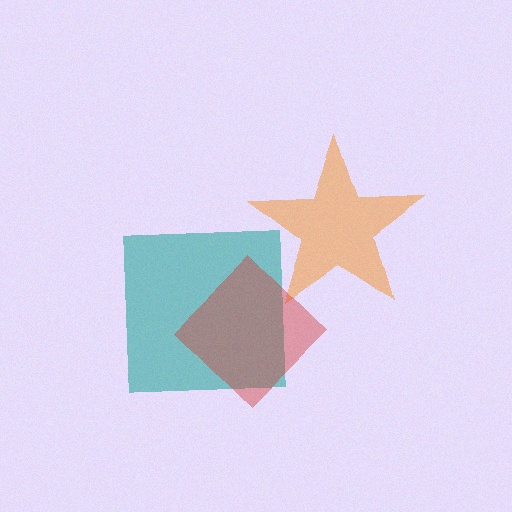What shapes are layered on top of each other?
The layered shapes are: an orange star, a teal square, a red diamond.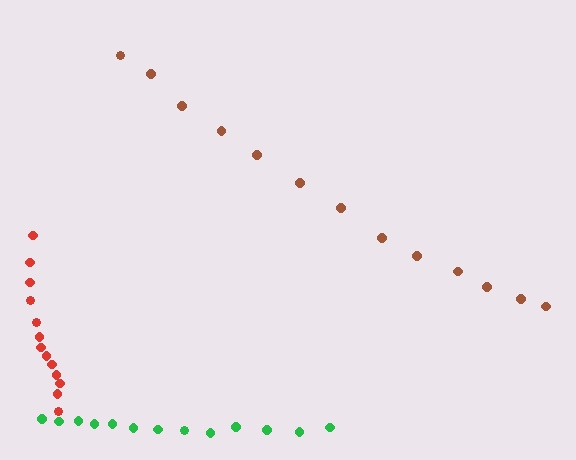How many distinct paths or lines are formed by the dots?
There are 3 distinct paths.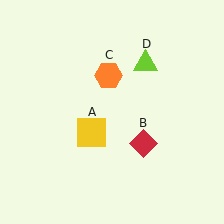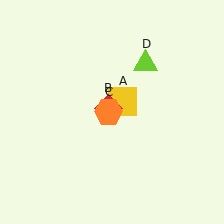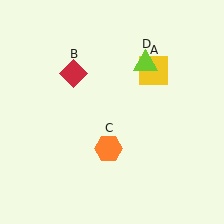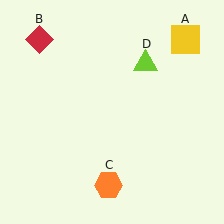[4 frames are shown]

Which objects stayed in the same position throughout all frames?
Lime triangle (object D) remained stationary.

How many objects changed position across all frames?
3 objects changed position: yellow square (object A), red diamond (object B), orange hexagon (object C).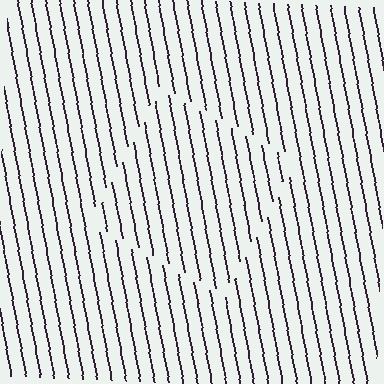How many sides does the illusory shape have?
4 sides — the line-ends trace a square.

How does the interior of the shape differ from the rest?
The interior of the shape contains the same grating, shifted by half a period — the contour is defined by the phase discontinuity where line-ends from the inner and outer gratings abut.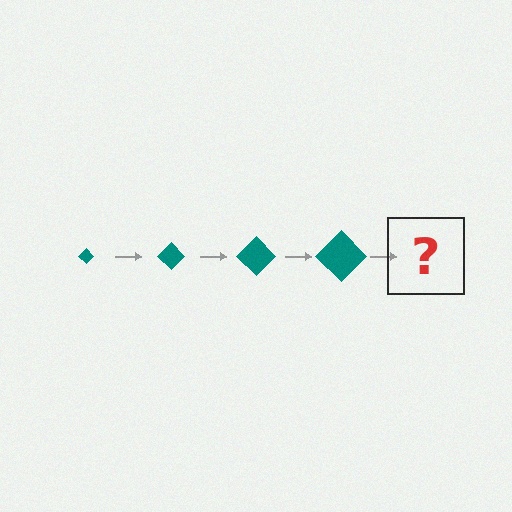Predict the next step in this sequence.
The next step is a teal diamond, larger than the previous one.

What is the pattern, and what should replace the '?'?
The pattern is that the diamond gets progressively larger each step. The '?' should be a teal diamond, larger than the previous one.